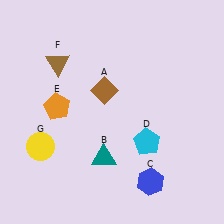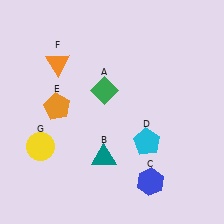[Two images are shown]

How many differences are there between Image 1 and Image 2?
There are 2 differences between the two images.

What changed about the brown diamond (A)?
In Image 1, A is brown. In Image 2, it changed to green.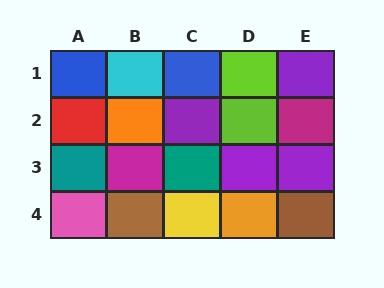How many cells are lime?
2 cells are lime.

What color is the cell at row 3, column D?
Purple.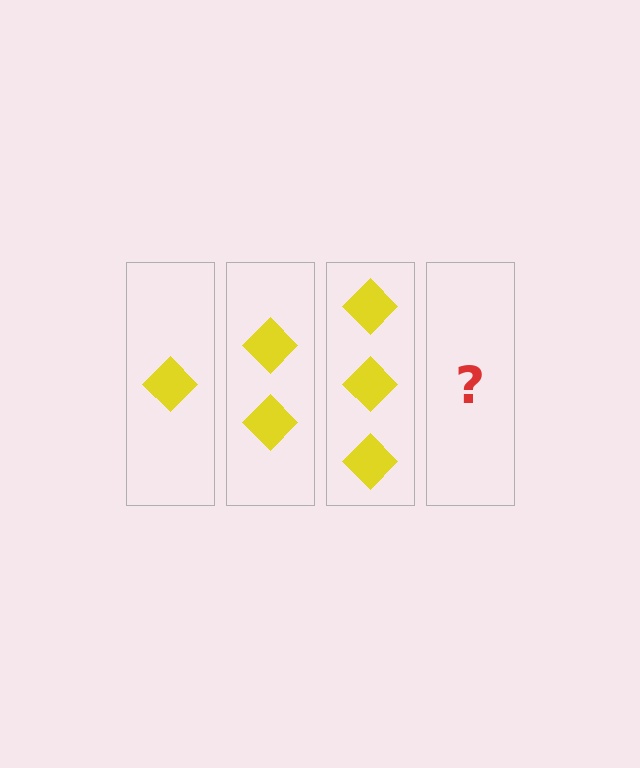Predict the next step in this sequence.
The next step is 4 diamonds.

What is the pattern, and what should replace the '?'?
The pattern is that each step adds one more diamond. The '?' should be 4 diamonds.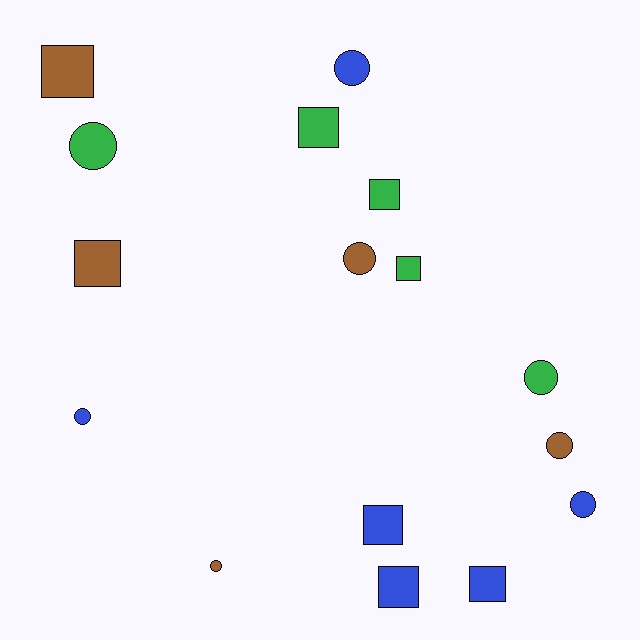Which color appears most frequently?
Blue, with 6 objects.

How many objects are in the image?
There are 16 objects.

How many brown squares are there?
There are 2 brown squares.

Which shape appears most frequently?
Circle, with 8 objects.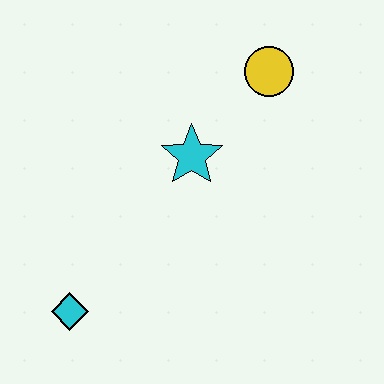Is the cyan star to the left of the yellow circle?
Yes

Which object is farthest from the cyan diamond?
The yellow circle is farthest from the cyan diamond.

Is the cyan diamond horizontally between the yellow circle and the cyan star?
No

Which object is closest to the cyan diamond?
The cyan star is closest to the cyan diamond.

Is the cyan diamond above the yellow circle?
No